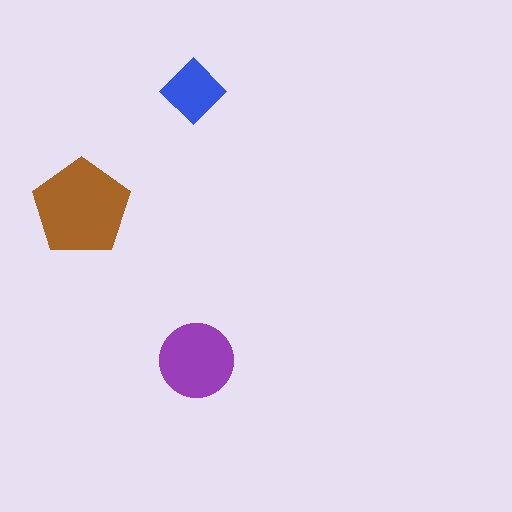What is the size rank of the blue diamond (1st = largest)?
3rd.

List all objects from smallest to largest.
The blue diamond, the purple circle, the brown pentagon.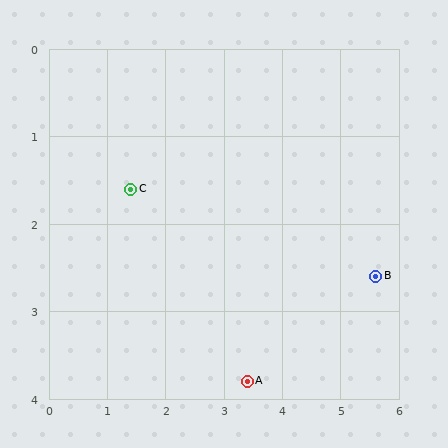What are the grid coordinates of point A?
Point A is at approximately (3.4, 3.8).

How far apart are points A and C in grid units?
Points A and C are about 3.0 grid units apart.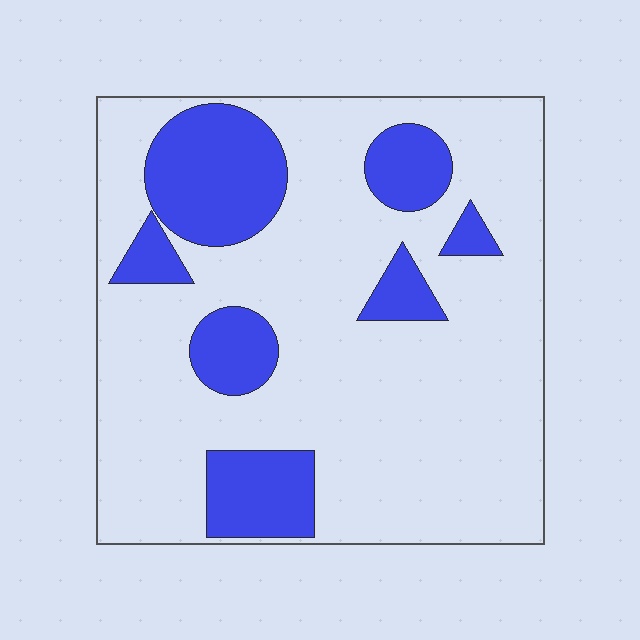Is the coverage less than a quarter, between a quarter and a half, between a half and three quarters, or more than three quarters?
Less than a quarter.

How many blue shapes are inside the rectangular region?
7.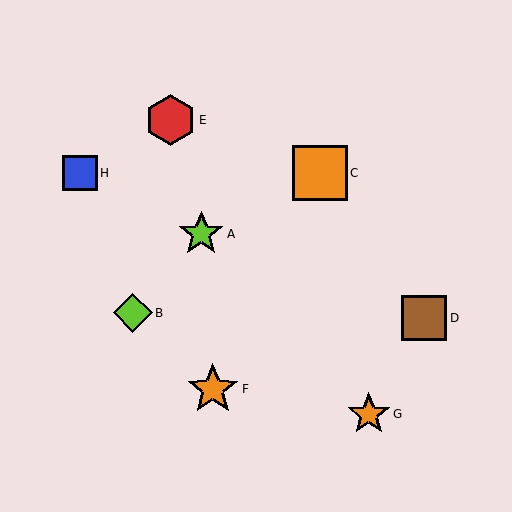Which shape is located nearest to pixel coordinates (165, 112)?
The red hexagon (labeled E) at (171, 120) is nearest to that location.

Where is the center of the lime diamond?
The center of the lime diamond is at (133, 313).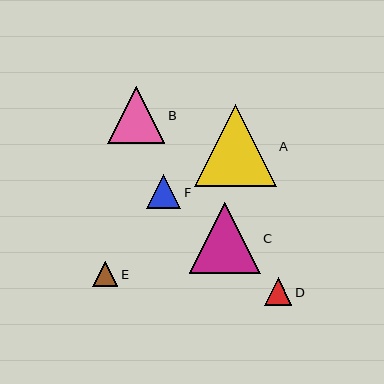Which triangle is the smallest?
Triangle E is the smallest with a size of approximately 25 pixels.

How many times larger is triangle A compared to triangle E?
Triangle A is approximately 3.3 times the size of triangle E.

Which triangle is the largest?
Triangle A is the largest with a size of approximately 82 pixels.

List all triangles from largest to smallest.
From largest to smallest: A, C, B, F, D, E.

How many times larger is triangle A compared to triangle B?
Triangle A is approximately 1.4 times the size of triangle B.